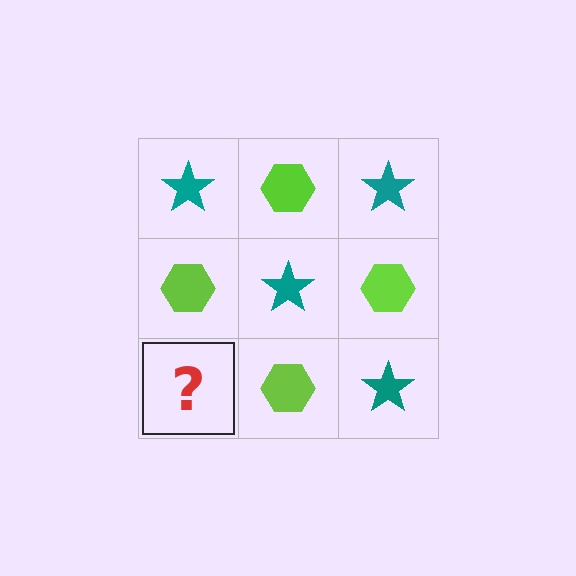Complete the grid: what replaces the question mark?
The question mark should be replaced with a teal star.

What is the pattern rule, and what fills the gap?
The rule is that it alternates teal star and lime hexagon in a checkerboard pattern. The gap should be filled with a teal star.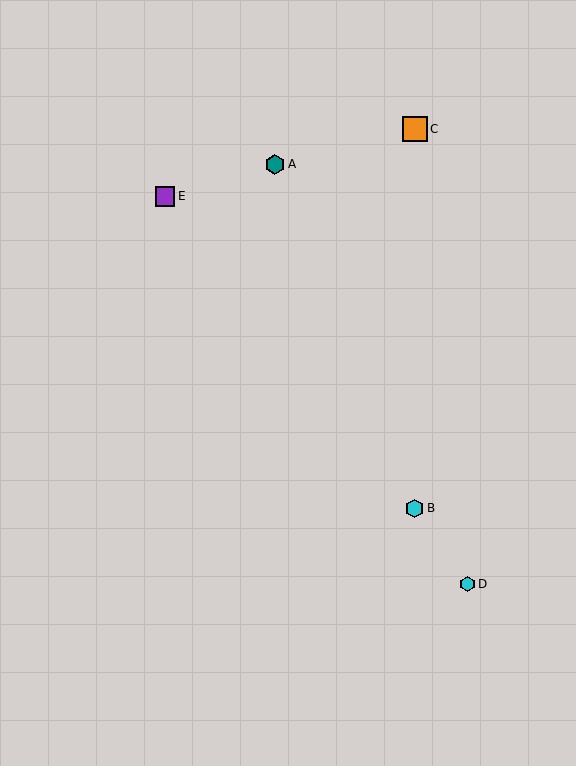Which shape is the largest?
The orange square (labeled C) is the largest.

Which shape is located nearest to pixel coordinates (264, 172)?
The teal hexagon (labeled A) at (275, 164) is nearest to that location.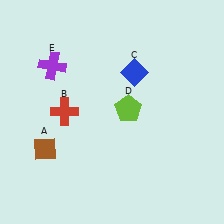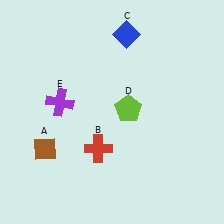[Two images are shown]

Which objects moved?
The objects that moved are: the red cross (B), the blue diamond (C), the purple cross (E).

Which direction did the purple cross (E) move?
The purple cross (E) moved down.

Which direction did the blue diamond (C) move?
The blue diamond (C) moved up.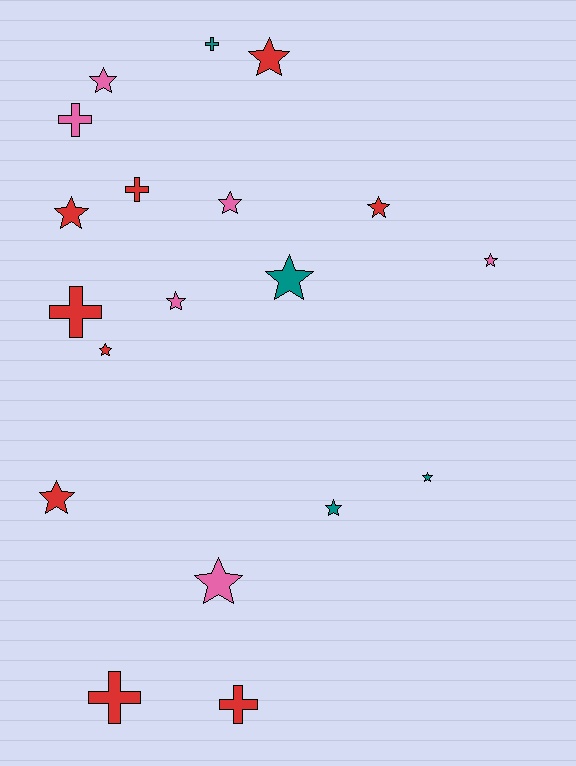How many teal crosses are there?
There is 1 teal cross.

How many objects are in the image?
There are 19 objects.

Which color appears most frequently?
Red, with 9 objects.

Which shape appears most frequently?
Star, with 13 objects.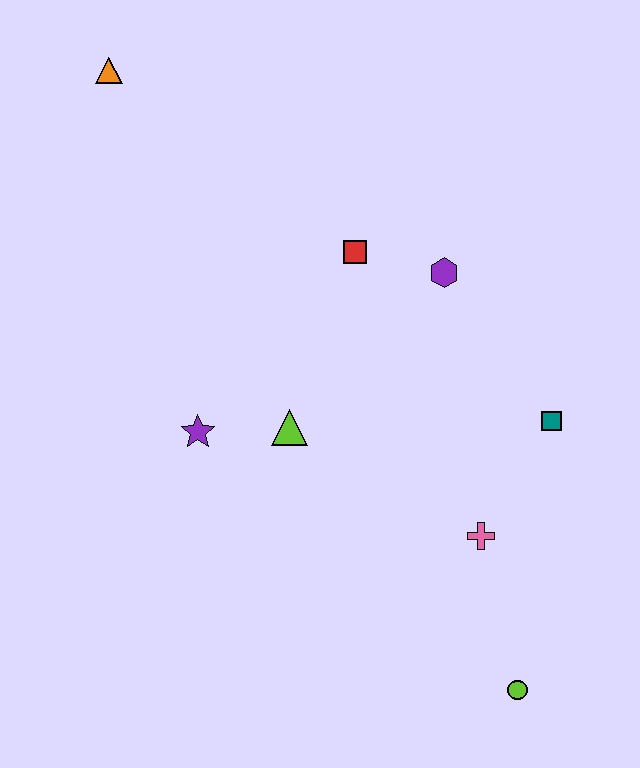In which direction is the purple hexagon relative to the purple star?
The purple hexagon is to the right of the purple star.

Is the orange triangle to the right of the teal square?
No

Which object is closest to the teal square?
The pink cross is closest to the teal square.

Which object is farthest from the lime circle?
The orange triangle is farthest from the lime circle.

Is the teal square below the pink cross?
No